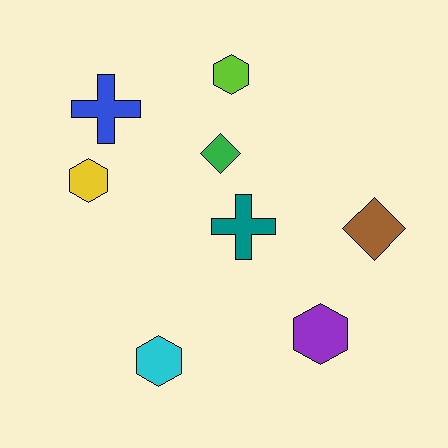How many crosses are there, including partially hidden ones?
There are 2 crosses.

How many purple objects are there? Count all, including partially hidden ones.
There is 1 purple object.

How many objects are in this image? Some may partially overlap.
There are 8 objects.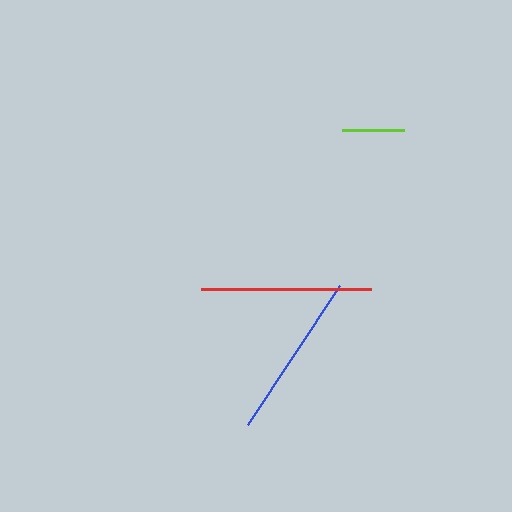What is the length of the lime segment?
The lime segment is approximately 62 pixels long.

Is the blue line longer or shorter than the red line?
The red line is longer than the blue line.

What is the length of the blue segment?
The blue segment is approximately 167 pixels long.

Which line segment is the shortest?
The lime line is the shortest at approximately 62 pixels.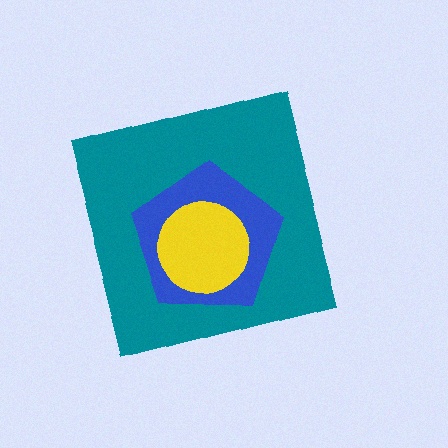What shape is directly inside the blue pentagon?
The yellow circle.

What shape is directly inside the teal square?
The blue pentagon.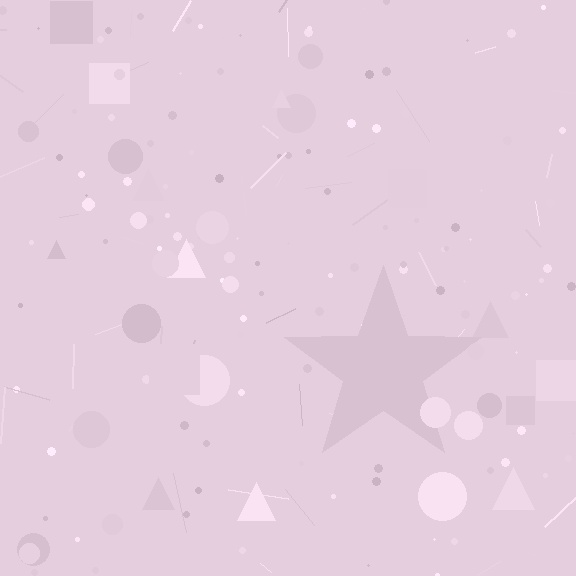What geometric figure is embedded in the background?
A star is embedded in the background.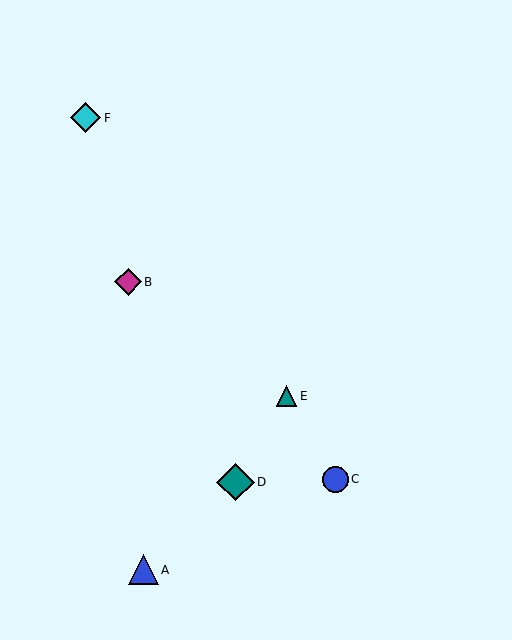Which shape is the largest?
The teal diamond (labeled D) is the largest.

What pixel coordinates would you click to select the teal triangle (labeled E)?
Click at (287, 396) to select the teal triangle E.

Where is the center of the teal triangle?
The center of the teal triangle is at (287, 396).